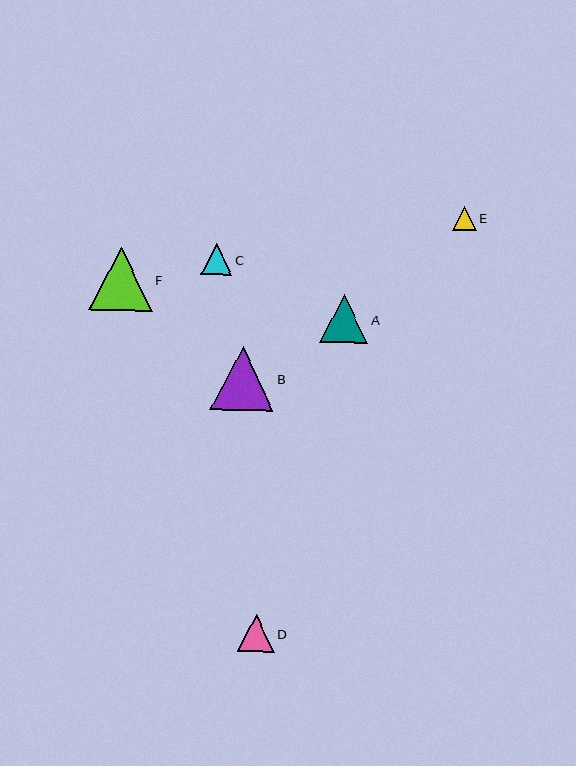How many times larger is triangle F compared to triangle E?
Triangle F is approximately 2.7 times the size of triangle E.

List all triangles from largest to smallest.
From largest to smallest: F, B, A, D, C, E.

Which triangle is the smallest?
Triangle E is the smallest with a size of approximately 24 pixels.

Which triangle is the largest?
Triangle F is the largest with a size of approximately 64 pixels.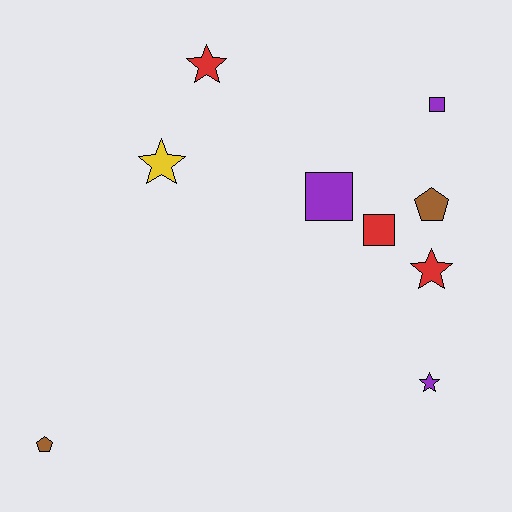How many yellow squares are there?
There are no yellow squares.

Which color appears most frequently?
Purple, with 3 objects.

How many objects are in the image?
There are 9 objects.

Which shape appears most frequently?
Star, with 4 objects.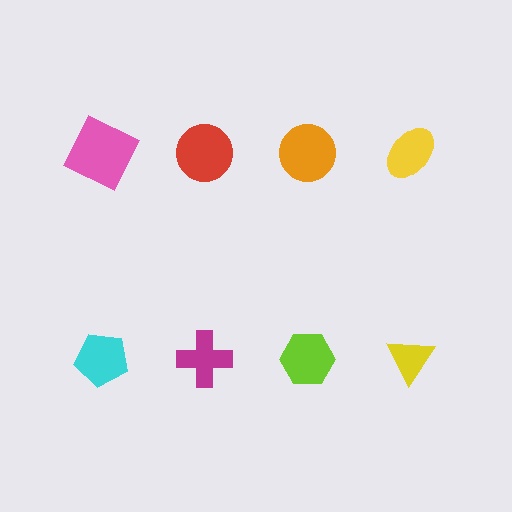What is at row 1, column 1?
A pink square.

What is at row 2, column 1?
A cyan pentagon.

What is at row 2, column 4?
A yellow triangle.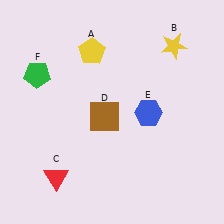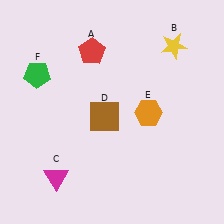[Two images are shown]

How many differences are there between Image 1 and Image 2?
There are 3 differences between the two images.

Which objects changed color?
A changed from yellow to red. C changed from red to magenta. E changed from blue to orange.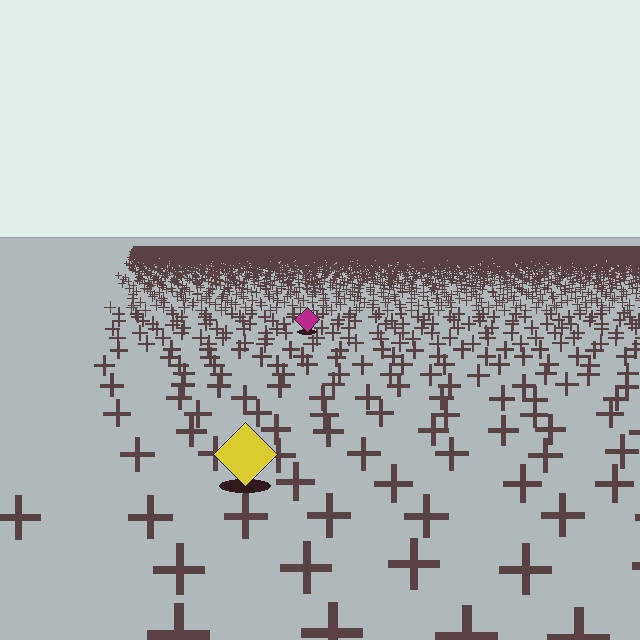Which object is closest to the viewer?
The yellow diamond is closest. The texture marks near it are larger and more spread out.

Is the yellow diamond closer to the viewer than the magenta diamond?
Yes. The yellow diamond is closer — you can tell from the texture gradient: the ground texture is coarser near it.